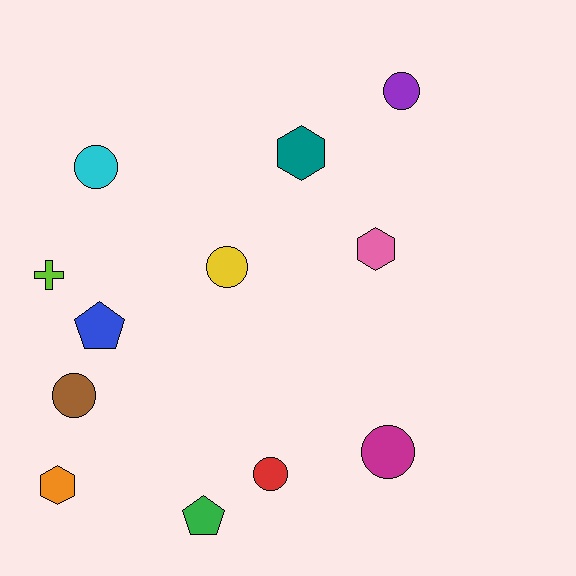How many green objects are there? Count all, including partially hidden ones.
There is 1 green object.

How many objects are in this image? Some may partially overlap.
There are 12 objects.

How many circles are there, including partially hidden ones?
There are 6 circles.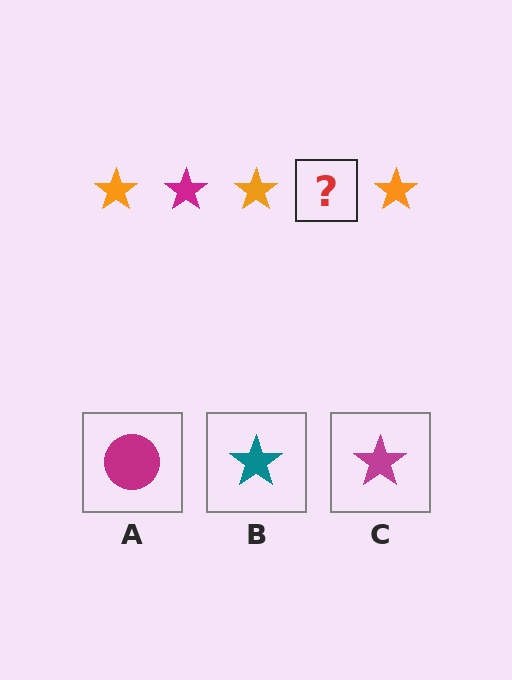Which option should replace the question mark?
Option C.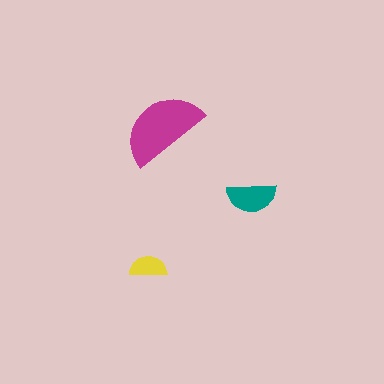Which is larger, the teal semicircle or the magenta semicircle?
The magenta one.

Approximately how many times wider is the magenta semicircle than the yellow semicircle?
About 2.5 times wider.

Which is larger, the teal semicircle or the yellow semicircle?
The teal one.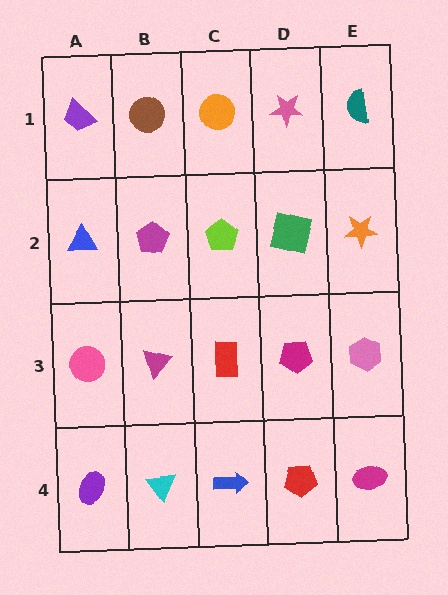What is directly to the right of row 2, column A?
A magenta pentagon.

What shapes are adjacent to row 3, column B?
A magenta pentagon (row 2, column B), a cyan triangle (row 4, column B), a pink circle (row 3, column A), a red rectangle (row 3, column C).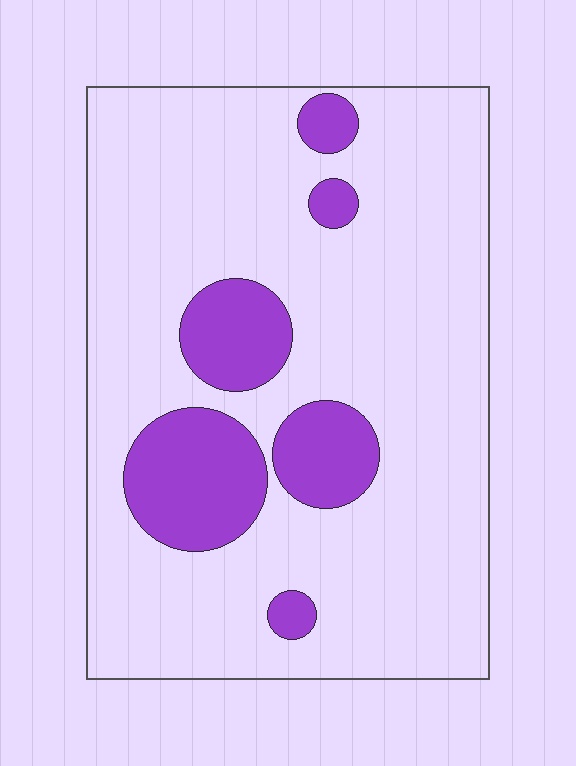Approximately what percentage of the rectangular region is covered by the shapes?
Approximately 20%.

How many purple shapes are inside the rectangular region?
6.